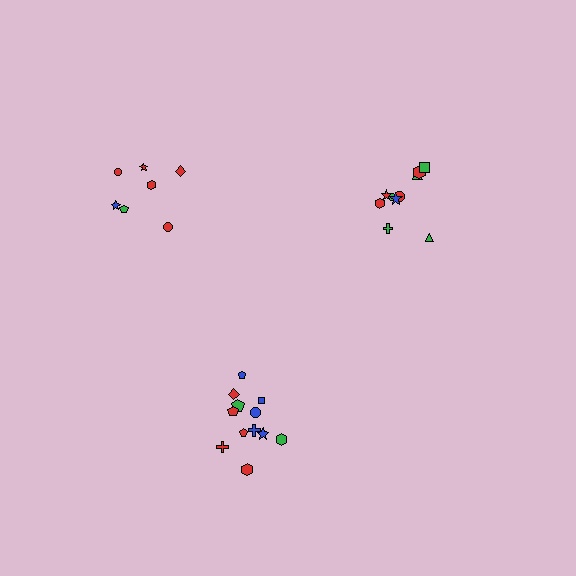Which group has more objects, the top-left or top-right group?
The top-right group.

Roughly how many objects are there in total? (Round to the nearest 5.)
Roughly 30 objects in total.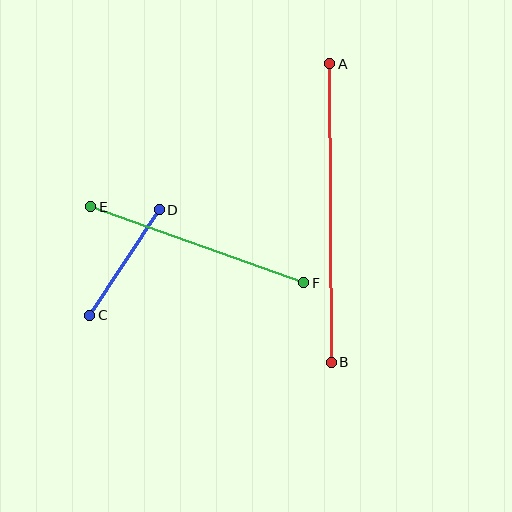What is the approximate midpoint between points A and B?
The midpoint is at approximately (331, 213) pixels.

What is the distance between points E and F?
The distance is approximately 226 pixels.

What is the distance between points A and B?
The distance is approximately 298 pixels.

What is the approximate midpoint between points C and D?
The midpoint is at approximately (125, 263) pixels.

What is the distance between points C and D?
The distance is approximately 126 pixels.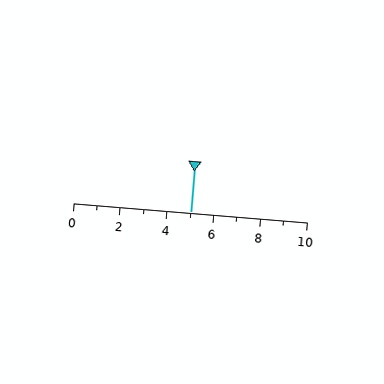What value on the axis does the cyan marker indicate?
The marker indicates approximately 5.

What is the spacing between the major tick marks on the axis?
The major ticks are spaced 2 apart.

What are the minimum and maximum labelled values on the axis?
The axis runs from 0 to 10.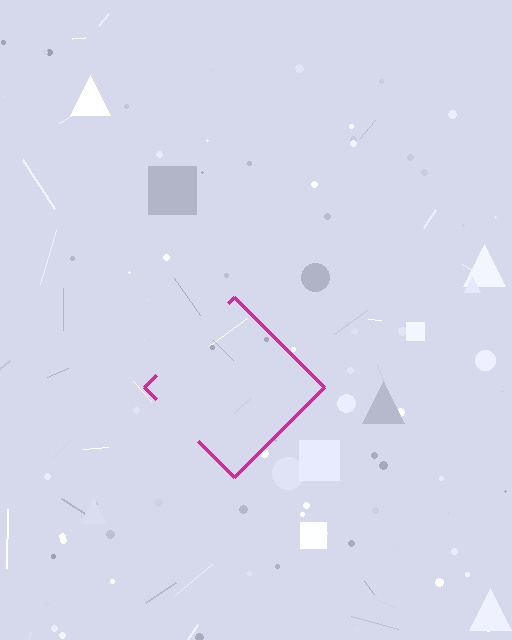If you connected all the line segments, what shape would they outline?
They would outline a diamond.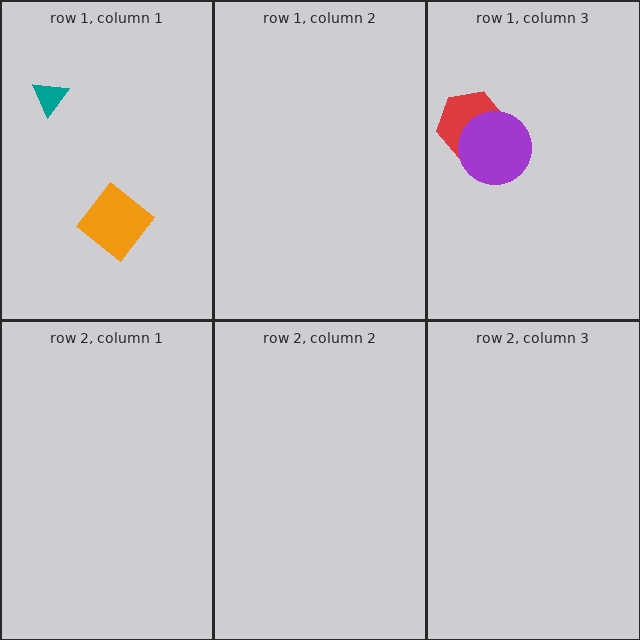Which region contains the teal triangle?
The row 1, column 1 region.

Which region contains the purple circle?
The row 1, column 3 region.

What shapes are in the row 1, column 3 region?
The red hexagon, the purple circle.